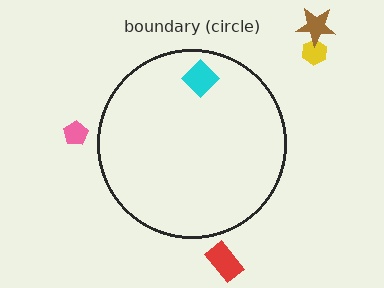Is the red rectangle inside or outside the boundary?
Outside.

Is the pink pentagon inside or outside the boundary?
Outside.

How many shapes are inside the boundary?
1 inside, 4 outside.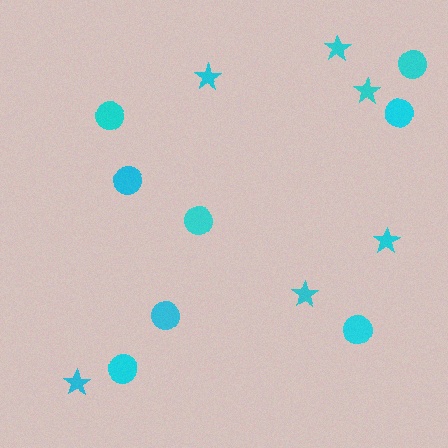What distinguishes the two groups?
There are 2 groups: one group of stars (6) and one group of circles (8).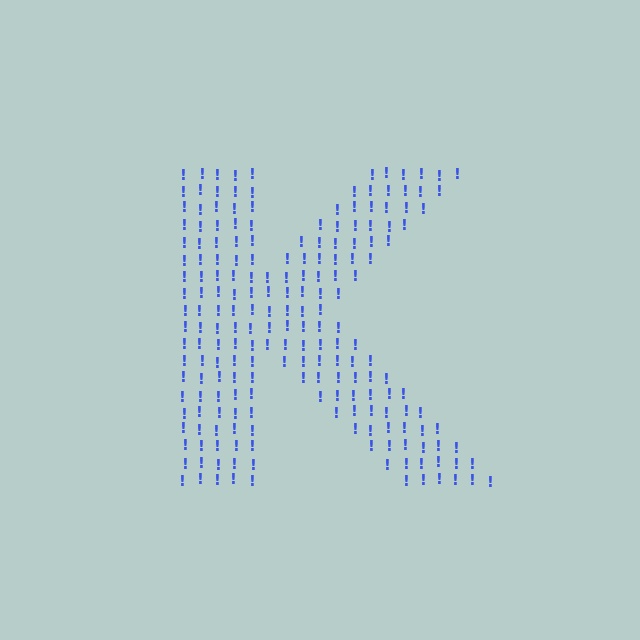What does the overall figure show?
The overall figure shows the letter K.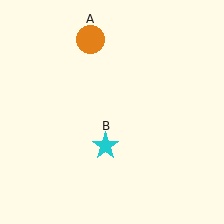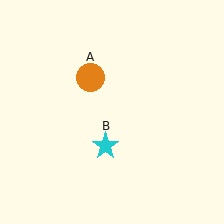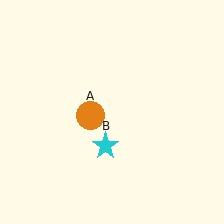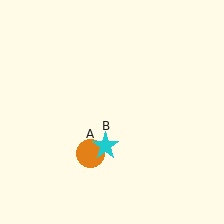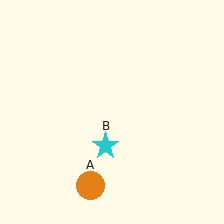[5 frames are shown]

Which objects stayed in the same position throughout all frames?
Cyan star (object B) remained stationary.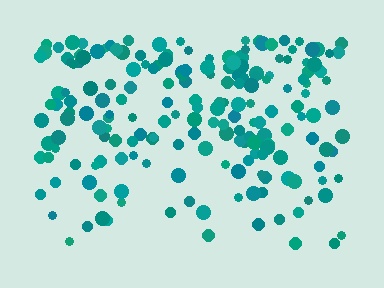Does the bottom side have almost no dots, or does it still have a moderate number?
Still a moderate number, just noticeably fewer than the top.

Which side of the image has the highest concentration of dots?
The top.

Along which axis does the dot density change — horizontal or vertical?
Vertical.